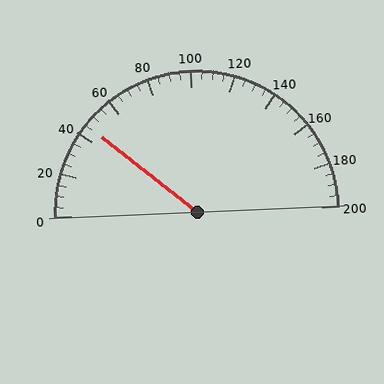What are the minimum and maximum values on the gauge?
The gauge ranges from 0 to 200.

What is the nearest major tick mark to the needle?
The nearest major tick mark is 40.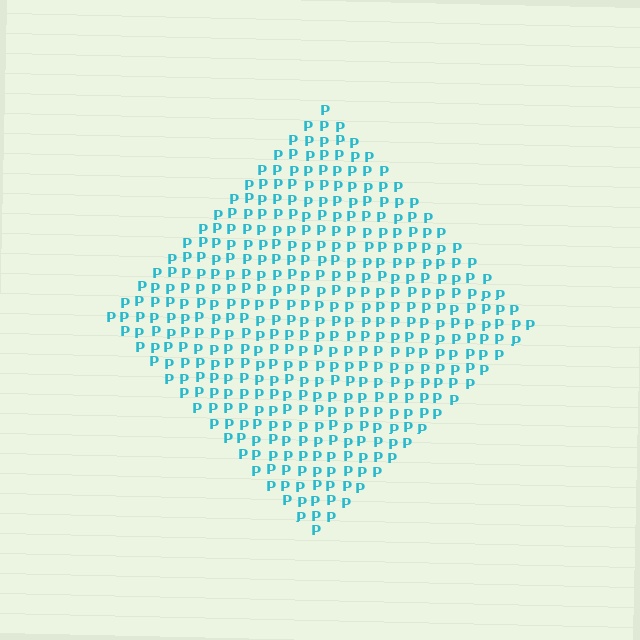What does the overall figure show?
The overall figure shows a diamond.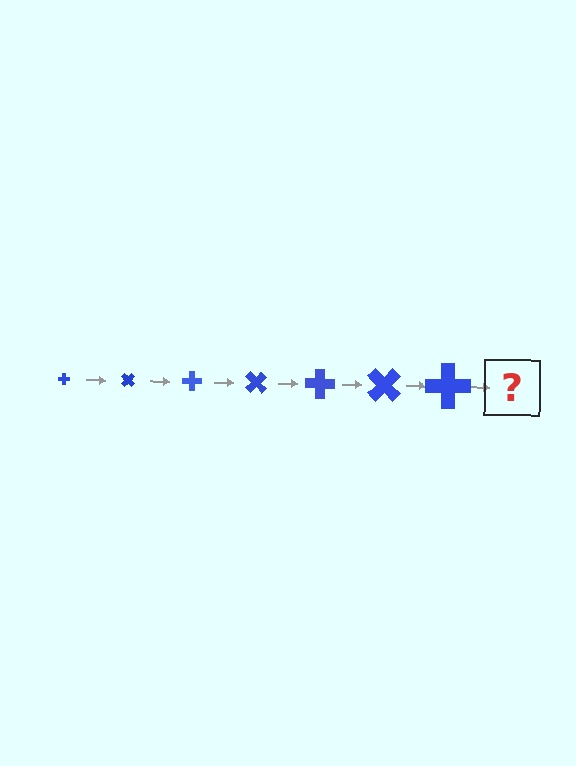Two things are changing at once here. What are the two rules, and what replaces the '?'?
The two rules are that the cross grows larger each step and it rotates 45 degrees each step. The '?' should be a cross, larger than the previous one and rotated 315 degrees from the start.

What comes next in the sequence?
The next element should be a cross, larger than the previous one and rotated 315 degrees from the start.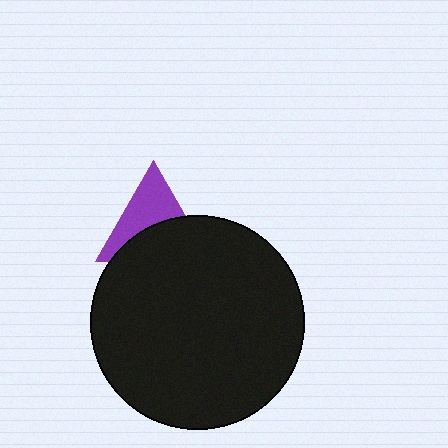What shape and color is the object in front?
The object in front is a black circle.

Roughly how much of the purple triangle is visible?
About half of it is visible (roughly 51%).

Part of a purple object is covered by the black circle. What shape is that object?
It is a triangle.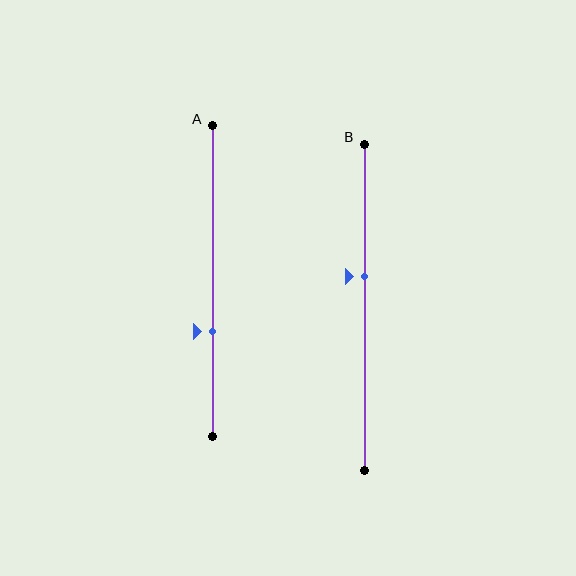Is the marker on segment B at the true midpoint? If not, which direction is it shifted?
No, the marker on segment B is shifted upward by about 10% of the segment length.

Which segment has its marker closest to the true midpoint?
Segment B has its marker closest to the true midpoint.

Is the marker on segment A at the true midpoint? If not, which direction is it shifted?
No, the marker on segment A is shifted downward by about 16% of the segment length.